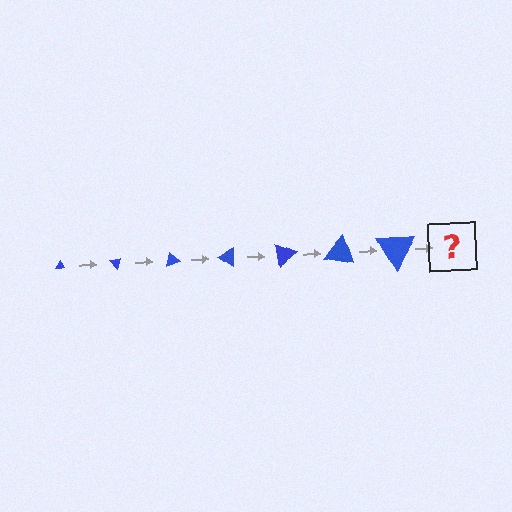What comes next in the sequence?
The next element should be a triangle, larger than the previous one and rotated 350 degrees from the start.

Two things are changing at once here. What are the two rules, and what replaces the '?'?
The two rules are that the triangle grows larger each step and it rotates 50 degrees each step. The '?' should be a triangle, larger than the previous one and rotated 350 degrees from the start.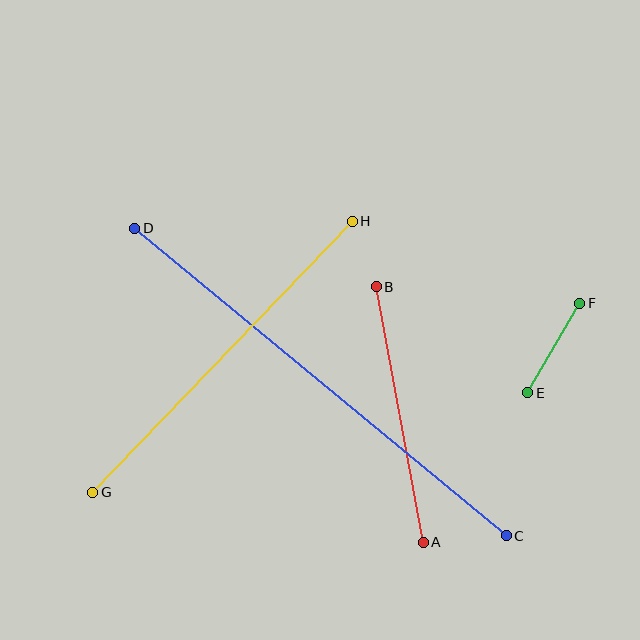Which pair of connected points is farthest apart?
Points C and D are farthest apart.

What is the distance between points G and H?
The distance is approximately 375 pixels.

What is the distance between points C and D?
The distance is approximately 482 pixels.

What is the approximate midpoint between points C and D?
The midpoint is at approximately (321, 382) pixels.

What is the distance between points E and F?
The distance is approximately 104 pixels.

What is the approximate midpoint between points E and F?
The midpoint is at approximately (554, 348) pixels.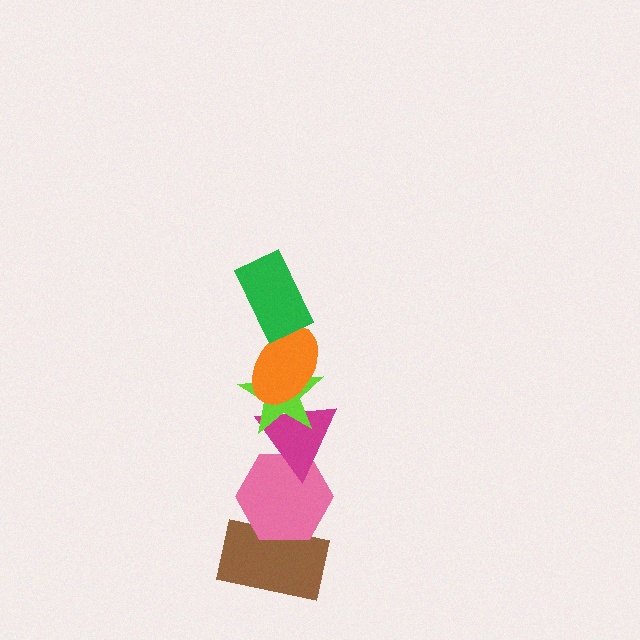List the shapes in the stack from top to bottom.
From top to bottom: the green rectangle, the orange ellipse, the lime star, the magenta triangle, the pink hexagon, the brown rectangle.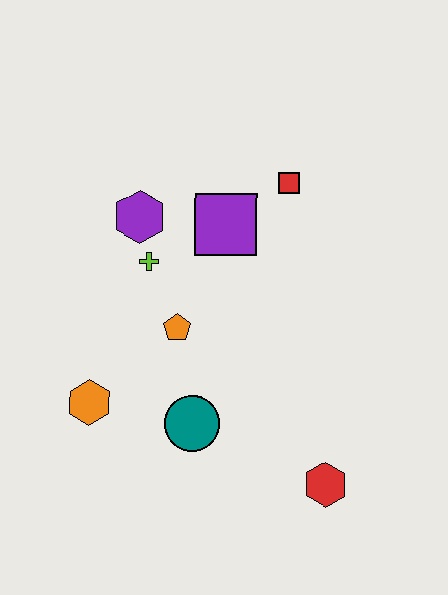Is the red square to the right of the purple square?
Yes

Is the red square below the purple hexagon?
No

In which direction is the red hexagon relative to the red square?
The red hexagon is below the red square.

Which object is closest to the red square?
The purple square is closest to the red square.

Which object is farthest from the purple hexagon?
The red hexagon is farthest from the purple hexagon.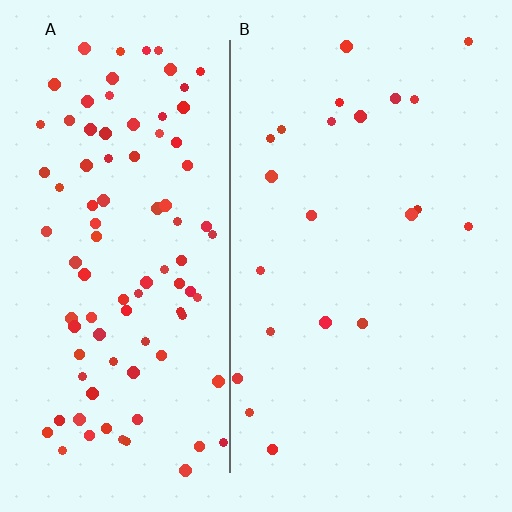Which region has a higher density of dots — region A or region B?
A (the left).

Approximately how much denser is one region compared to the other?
Approximately 4.5× — region A over region B.